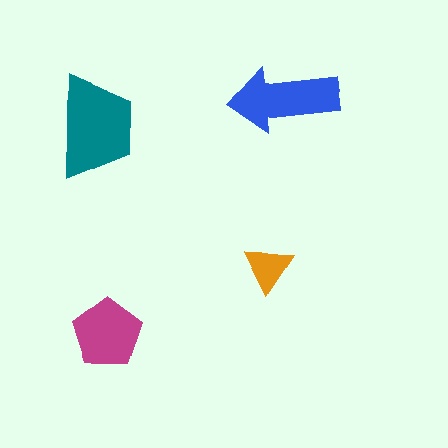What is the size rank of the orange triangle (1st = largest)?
4th.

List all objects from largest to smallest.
The teal trapezoid, the blue arrow, the magenta pentagon, the orange triangle.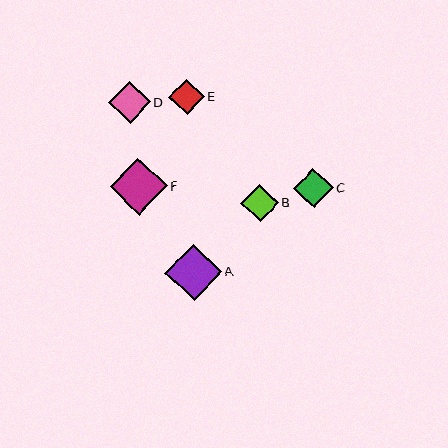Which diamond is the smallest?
Diamond E is the smallest with a size of approximately 35 pixels.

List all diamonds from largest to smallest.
From largest to smallest: F, A, D, C, B, E.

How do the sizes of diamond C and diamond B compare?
Diamond C and diamond B are approximately the same size.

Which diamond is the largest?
Diamond F is the largest with a size of approximately 57 pixels.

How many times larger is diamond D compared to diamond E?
Diamond D is approximately 1.2 times the size of diamond E.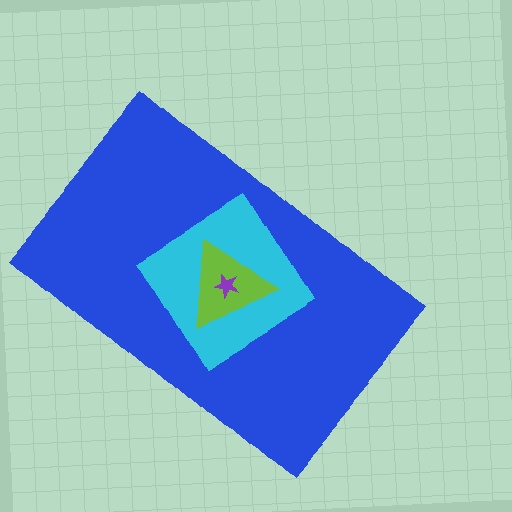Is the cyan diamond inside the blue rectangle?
Yes.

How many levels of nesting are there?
4.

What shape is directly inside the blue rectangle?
The cyan diamond.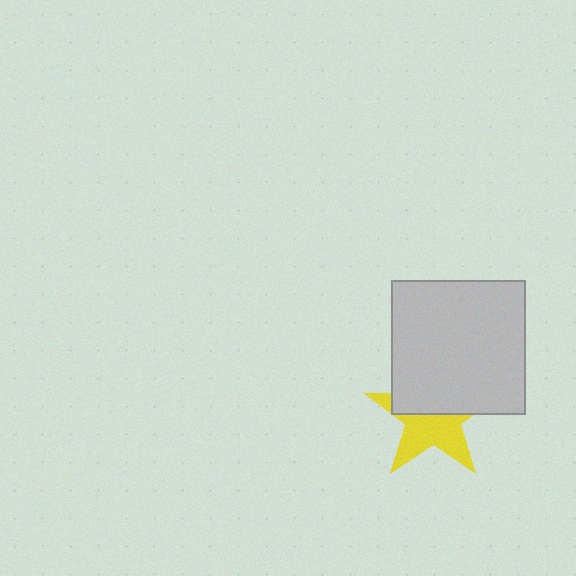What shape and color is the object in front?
The object in front is a light gray square.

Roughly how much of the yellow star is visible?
About half of it is visible (roughly 51%).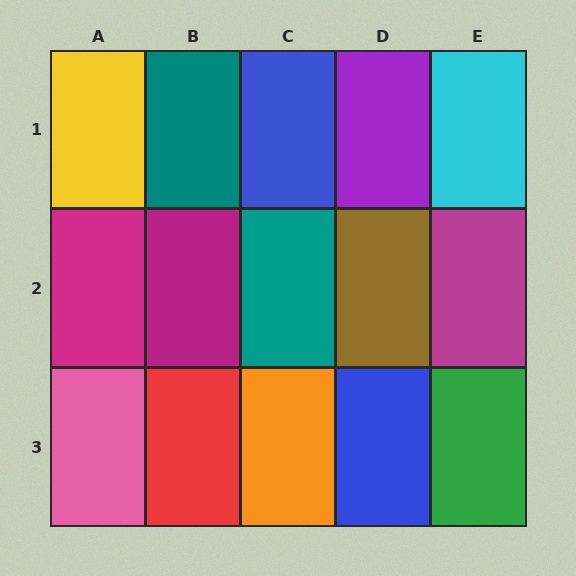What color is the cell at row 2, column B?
Magenta.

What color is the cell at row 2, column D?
Brown.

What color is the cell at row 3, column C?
Orange.